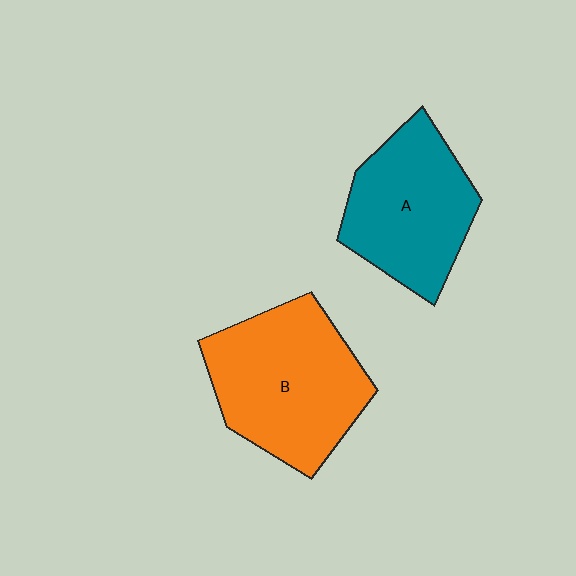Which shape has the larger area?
Shape B (orange).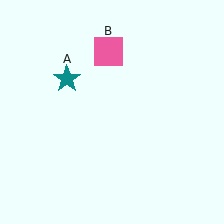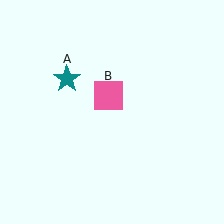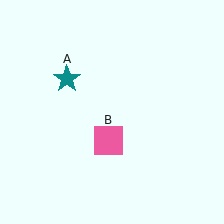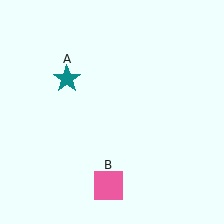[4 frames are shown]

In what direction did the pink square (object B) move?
The pink square (object B) moved down.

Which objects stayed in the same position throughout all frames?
Teal star (object A) remained stationary.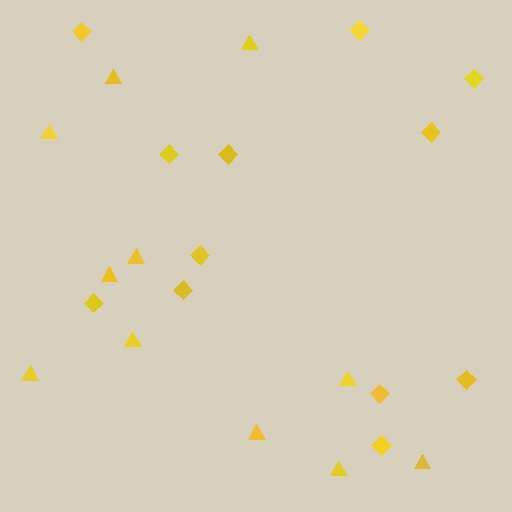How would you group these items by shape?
There are 2 groups: one group of diamonds (12) and one group of triangles (11).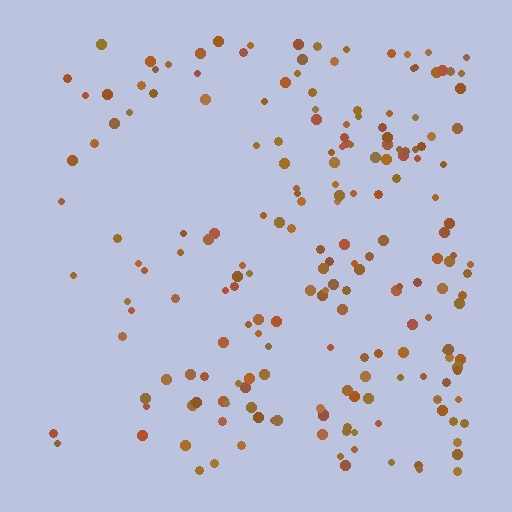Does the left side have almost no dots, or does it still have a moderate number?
Still a moderate number, just noticeably fewer than the right.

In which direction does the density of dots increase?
From left to right, with the right side densest.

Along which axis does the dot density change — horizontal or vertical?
Horizontal.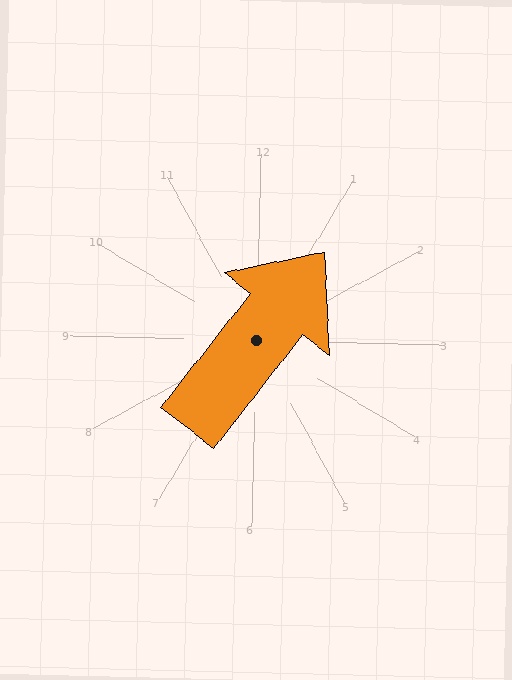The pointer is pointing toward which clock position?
Roughly 1 o'clock.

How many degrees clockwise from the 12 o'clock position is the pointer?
Approximately 37 degrees.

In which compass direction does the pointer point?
Northeast.